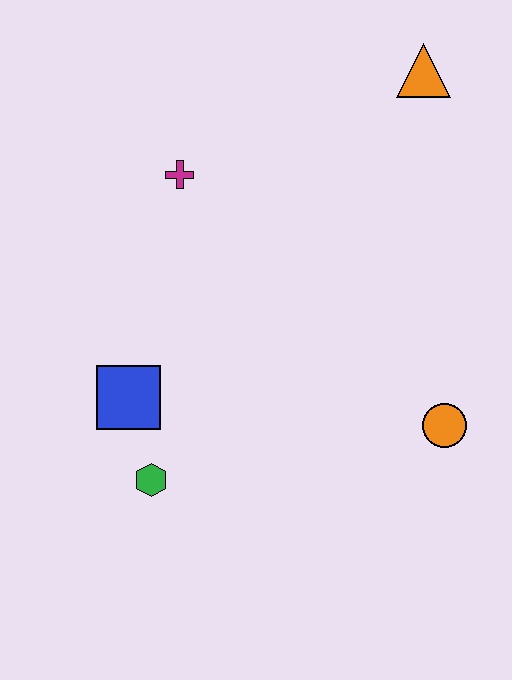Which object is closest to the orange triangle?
The magenta cross is closest to the orange triangle.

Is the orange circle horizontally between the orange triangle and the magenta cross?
No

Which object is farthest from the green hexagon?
The orange triangle is farthest from the green hexagon.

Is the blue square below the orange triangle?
Yes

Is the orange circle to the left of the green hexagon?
No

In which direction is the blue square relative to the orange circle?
The blue square is to the left of the orange circle.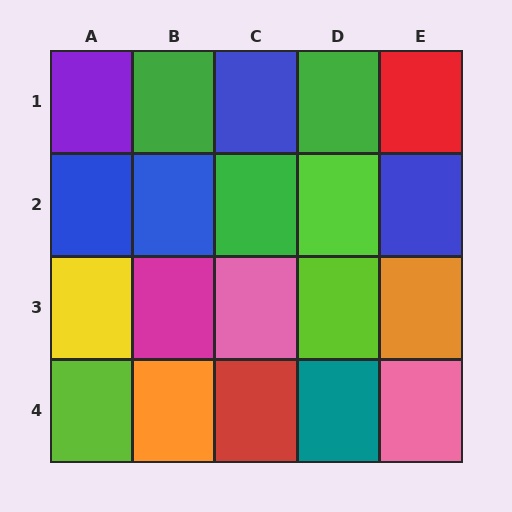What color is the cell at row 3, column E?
Orange.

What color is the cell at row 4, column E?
Pink.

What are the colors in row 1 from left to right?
Purple, green, blue, green, red.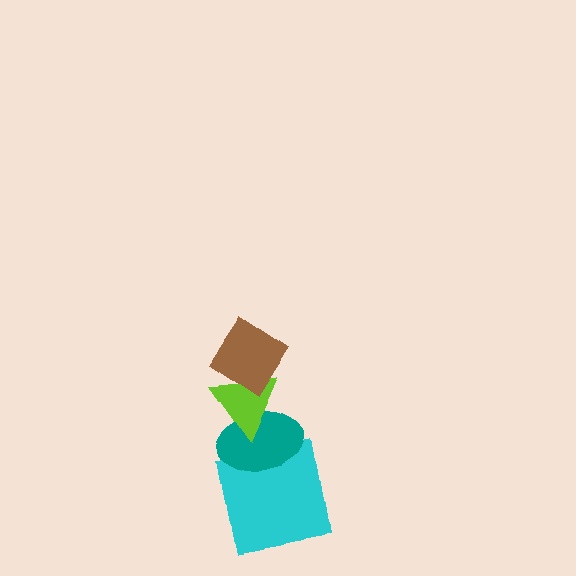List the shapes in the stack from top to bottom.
From top to bottom: the brown diamond, the lime triangle, the teal ellipse, the cyan square.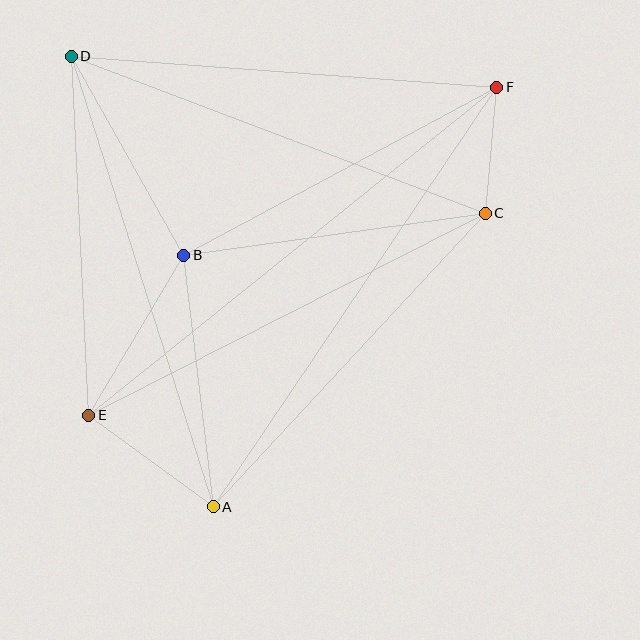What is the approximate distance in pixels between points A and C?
The distance between A and C is approximately 400 pixels.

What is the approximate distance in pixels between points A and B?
The distance between A and B is approximately 253 pixels.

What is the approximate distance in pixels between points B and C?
The distance between B and C is approximately 305 pixels.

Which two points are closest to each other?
Points C and F are closest to each other.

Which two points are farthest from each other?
Points E and F are farthest from each other.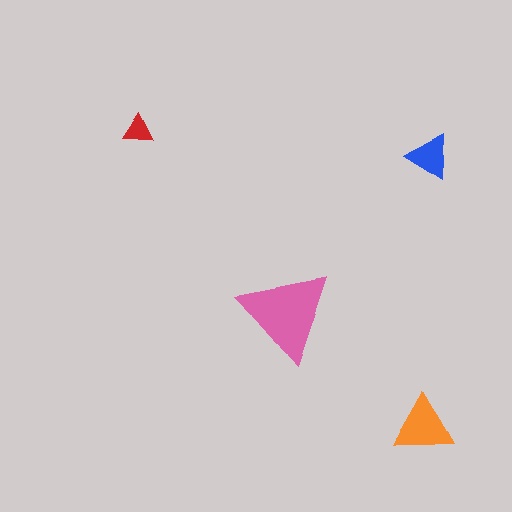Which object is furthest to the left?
The red triangle is leftmost.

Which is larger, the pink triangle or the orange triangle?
The pink one.